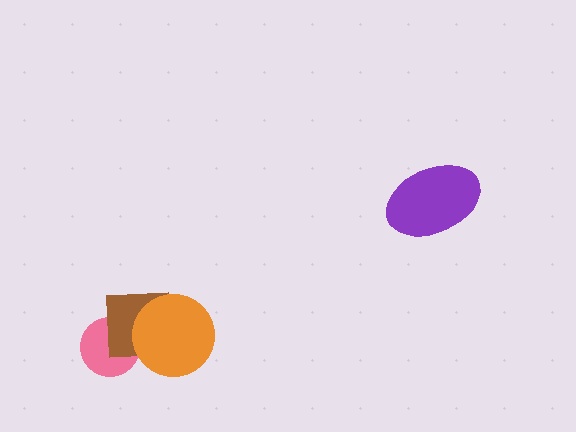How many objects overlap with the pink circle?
1 object overlaps with the pink circle.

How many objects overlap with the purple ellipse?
0 objects overlap with the purple ellipse.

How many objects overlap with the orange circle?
1 object overlaps with the orange circle.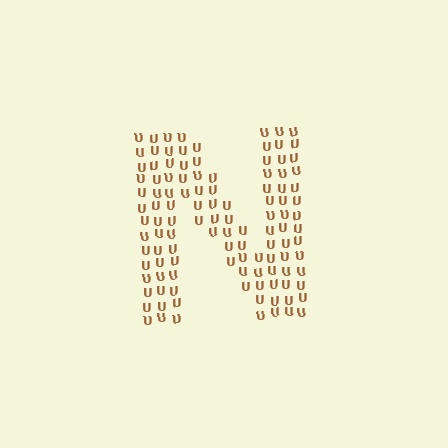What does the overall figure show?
The overall figure shows the letter N.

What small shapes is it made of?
It is made of small letter U's.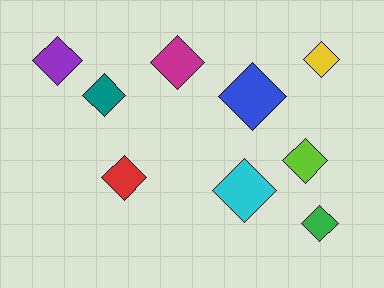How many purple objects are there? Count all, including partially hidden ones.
There is 1 purple object.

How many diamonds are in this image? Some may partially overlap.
There are 9 diamonds.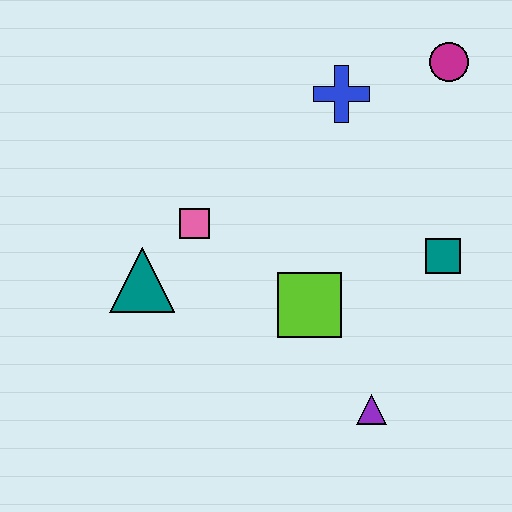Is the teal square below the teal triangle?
No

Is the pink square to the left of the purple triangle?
Yes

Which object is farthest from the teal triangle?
The magenta circle is farthest from the teal triangle.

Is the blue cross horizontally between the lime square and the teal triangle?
No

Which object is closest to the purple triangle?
The lime square is closest to the purple triangle.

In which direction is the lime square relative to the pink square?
The lime square is to the right of the pink square.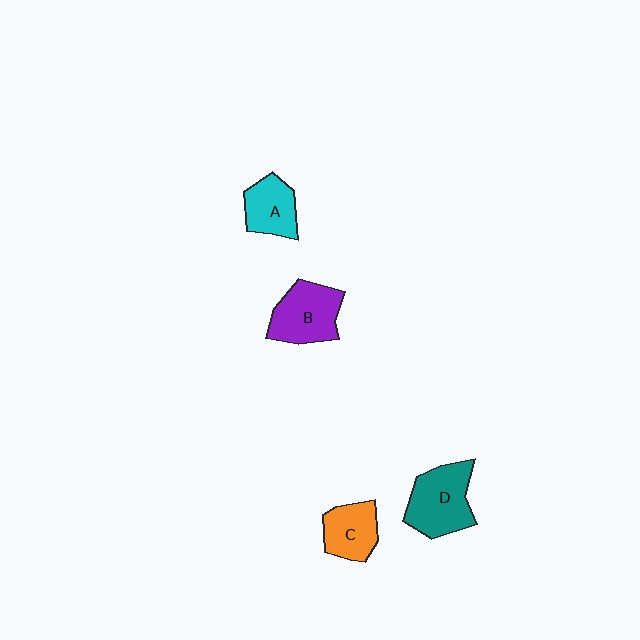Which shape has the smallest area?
Shape A (cyan).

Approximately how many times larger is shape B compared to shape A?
Approximately 1.3 times.